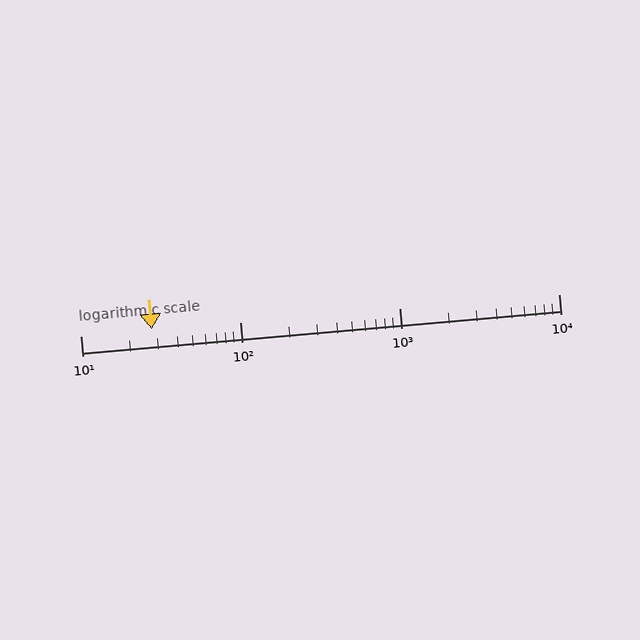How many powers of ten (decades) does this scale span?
The scale spans 3 decades, from 10 to 10000.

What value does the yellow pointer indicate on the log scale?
The pointer indicates approximately 28.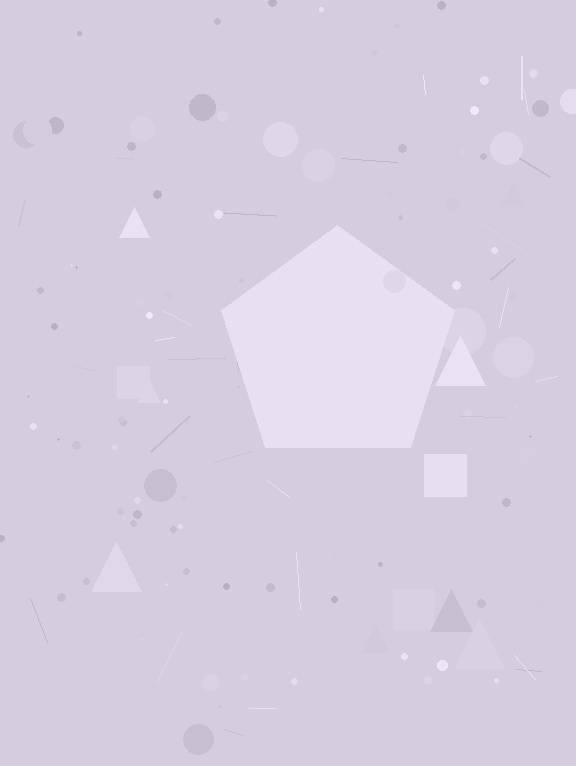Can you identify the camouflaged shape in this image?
The camouflaged shape is a pentagon.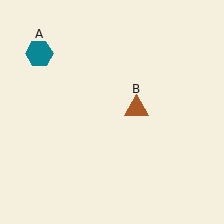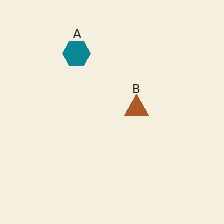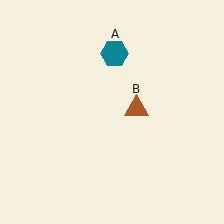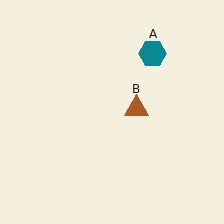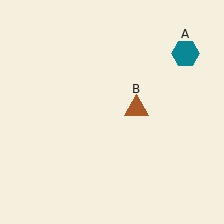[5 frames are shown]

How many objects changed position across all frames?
1 object changed position: teal hexagon (object A).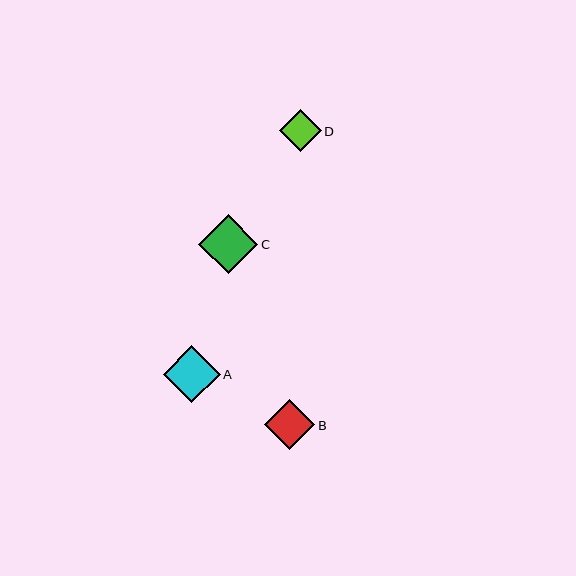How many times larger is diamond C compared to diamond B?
Diamond C is approximately 1.2 times the size of diamond B.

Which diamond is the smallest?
Diamond D is the smallest with a size of approximately 42 pixels.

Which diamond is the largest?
Diamond C is the largest with a size of approximately 59 pixels.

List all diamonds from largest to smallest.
From largest to smallest: C, A, B, D.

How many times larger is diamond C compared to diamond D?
Diamond C is approximately 1.4 times the size of diamond D.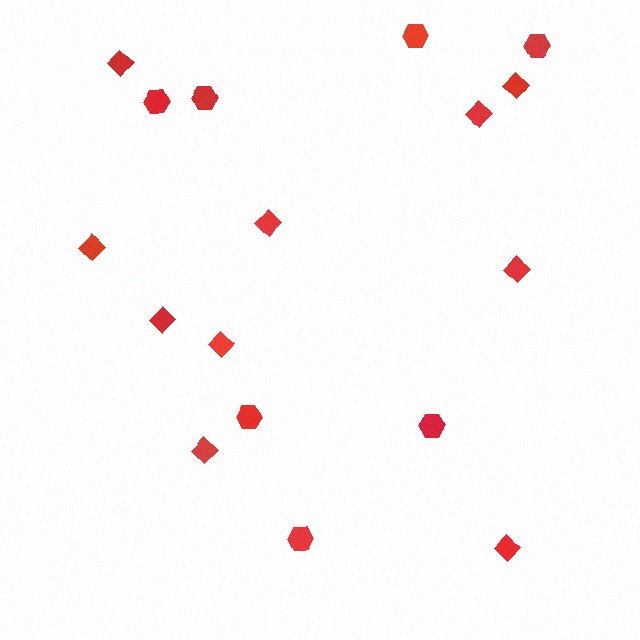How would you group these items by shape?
There are 2 groups: one group of diamonds (10) and one group of hexagons (7).